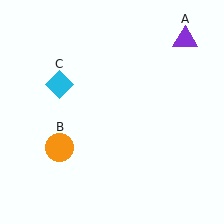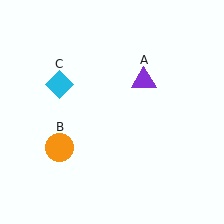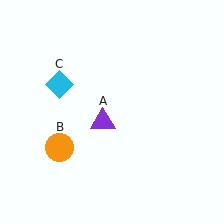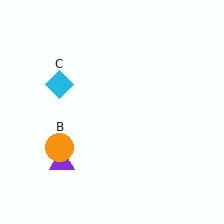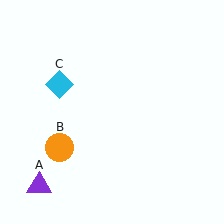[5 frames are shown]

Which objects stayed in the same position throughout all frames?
Orange circle (object B) and cyan diamond (object C) remained stationary.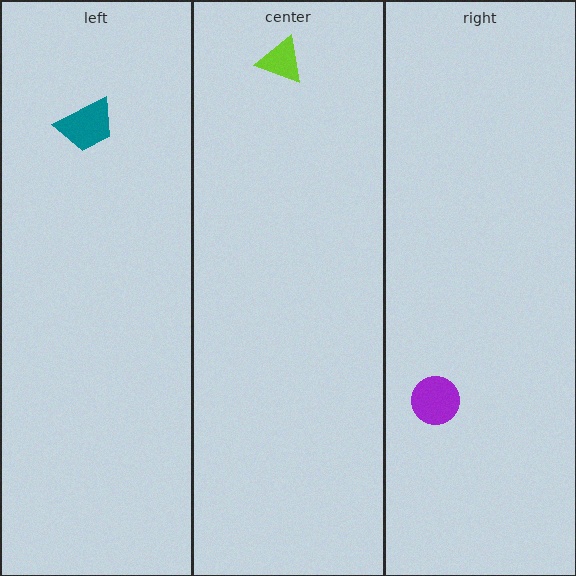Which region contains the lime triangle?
The center region.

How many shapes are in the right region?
1.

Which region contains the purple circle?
The right region.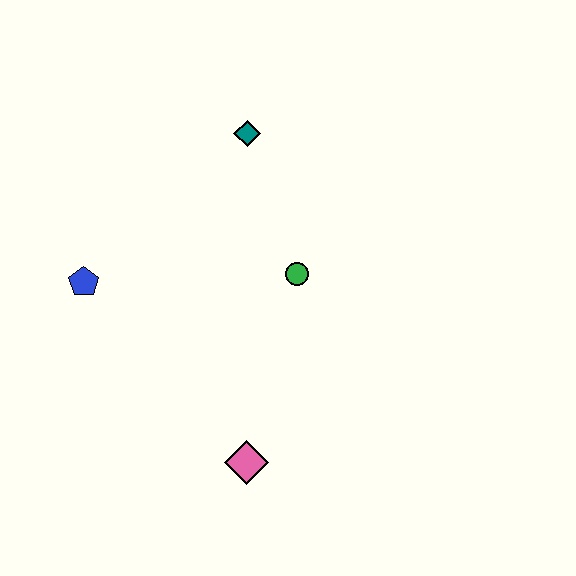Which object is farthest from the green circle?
The blue pentagon is farthest from the green circle.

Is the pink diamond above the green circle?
No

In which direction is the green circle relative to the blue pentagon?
The green circle is to the right of the blue pentagon.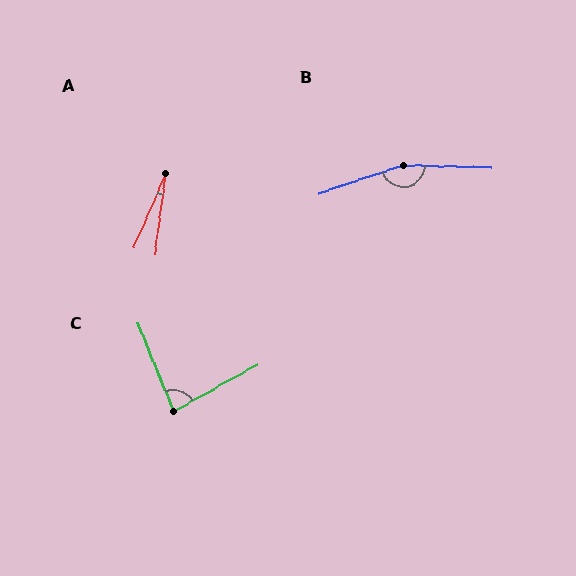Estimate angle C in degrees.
Approximately 83 degrees.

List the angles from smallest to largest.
A (16°), C (83°), B (160°).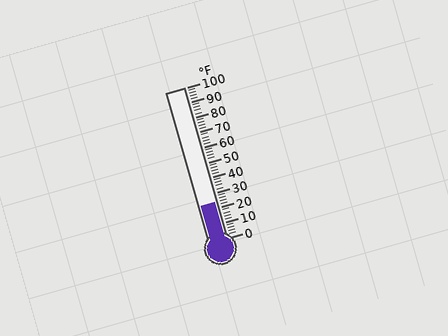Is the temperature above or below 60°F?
The temperature is below 60°F.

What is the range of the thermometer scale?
The thermometer scale ranges from 0°F to 100°F.